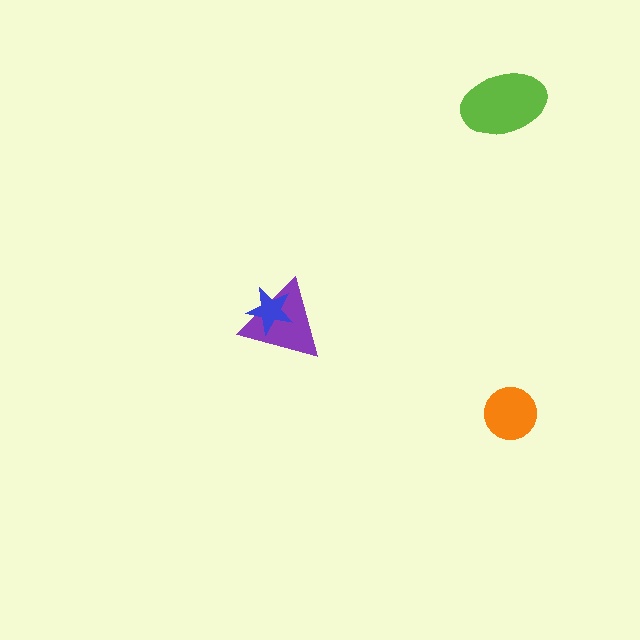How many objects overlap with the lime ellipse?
0 objects overlap with the lime ellipse.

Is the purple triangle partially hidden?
Yes, it is partially covered by another shape.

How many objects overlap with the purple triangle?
1 object overlaps with the purple triangle.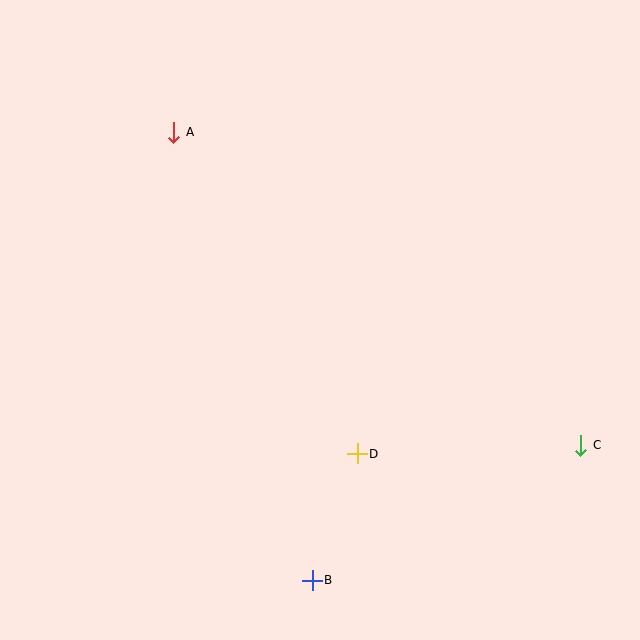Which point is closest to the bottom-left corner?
Point B is closest to the bottom-left corner.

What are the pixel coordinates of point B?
Point B is at (312, 580).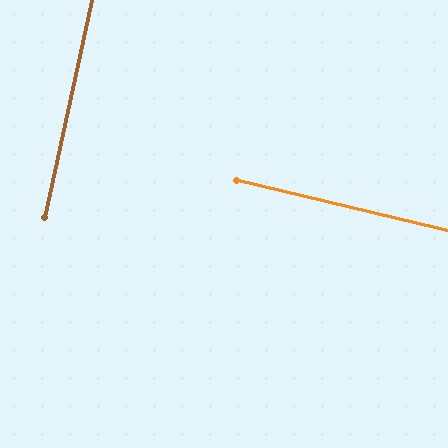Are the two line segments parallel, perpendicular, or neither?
Perpendicular — they meet at approximately 89°.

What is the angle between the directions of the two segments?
Approximately 89 degrees.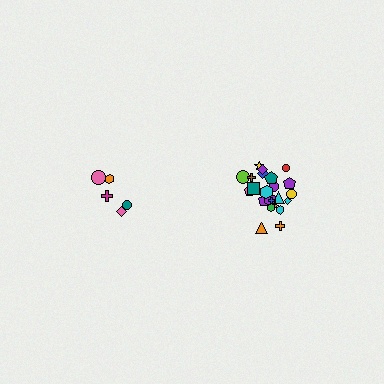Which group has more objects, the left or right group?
The right group.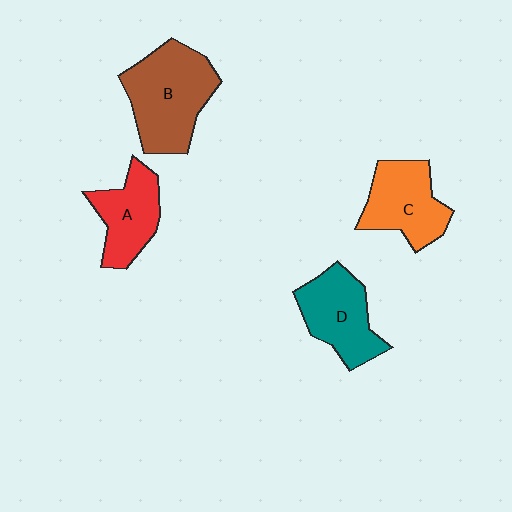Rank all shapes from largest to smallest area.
From largest to smallest: B (brown), D (teal), C (orange), A (red).